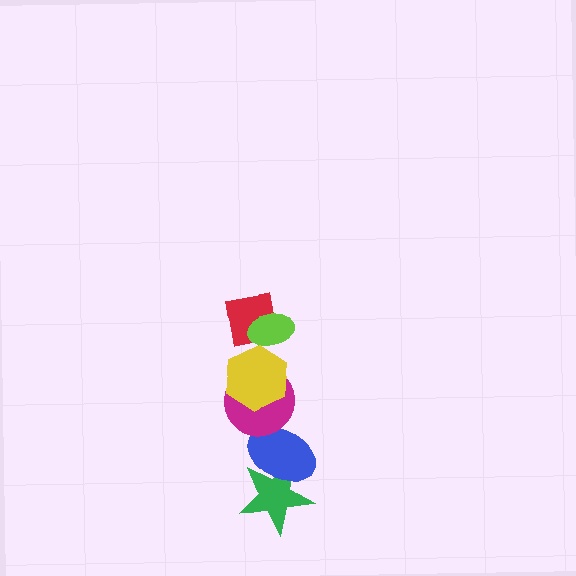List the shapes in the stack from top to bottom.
From top to bottom: the lime ellipse, the red square, the yellow hexagon, the magenta circle, the blue ellipse, the green star.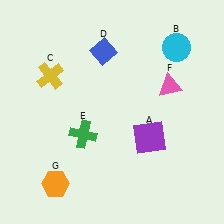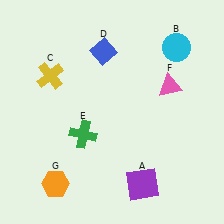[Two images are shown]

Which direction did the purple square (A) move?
The purple square (A) moved down.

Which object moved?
The purple square (A) moved down.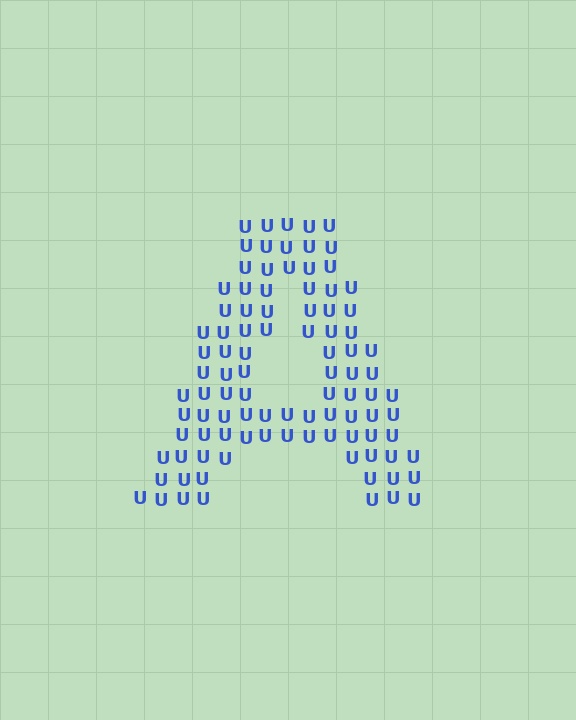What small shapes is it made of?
It is made of small letter U's.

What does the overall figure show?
The overall figure shows the letter A.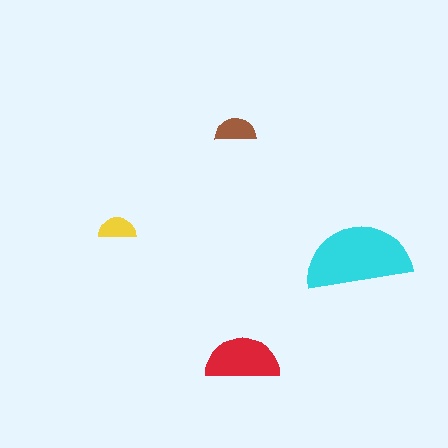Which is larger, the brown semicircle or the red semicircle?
The red one.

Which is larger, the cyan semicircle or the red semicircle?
The cyan one.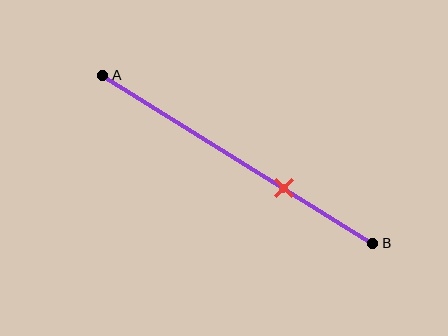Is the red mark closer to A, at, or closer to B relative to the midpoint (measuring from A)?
The red mark is closer to point B than the midpoint of segment AB.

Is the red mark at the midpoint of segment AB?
No, the mark is at about 65% from A, not at the 50% midpoint.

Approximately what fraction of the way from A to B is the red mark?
The red mark is approximately 65% of the way from A to B.